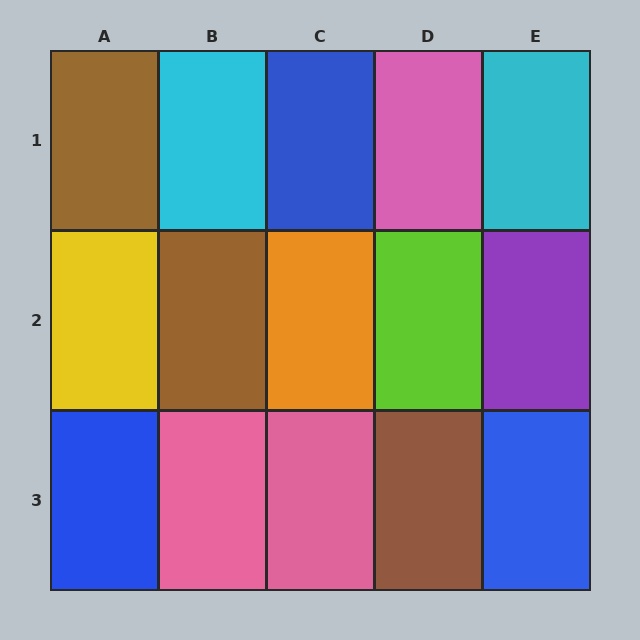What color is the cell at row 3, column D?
Brown.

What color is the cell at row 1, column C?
Blue.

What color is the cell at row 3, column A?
Blue.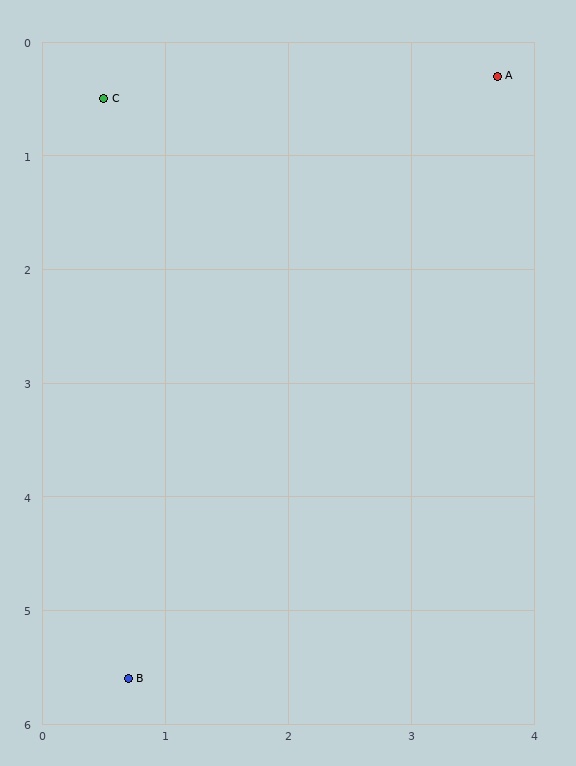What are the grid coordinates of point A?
Point A is at approximately (3.7, 0.3).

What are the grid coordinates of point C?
Point C is at approximately (0.5, 0.5).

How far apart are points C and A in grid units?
Points C and A are about 3.2 grid units apart.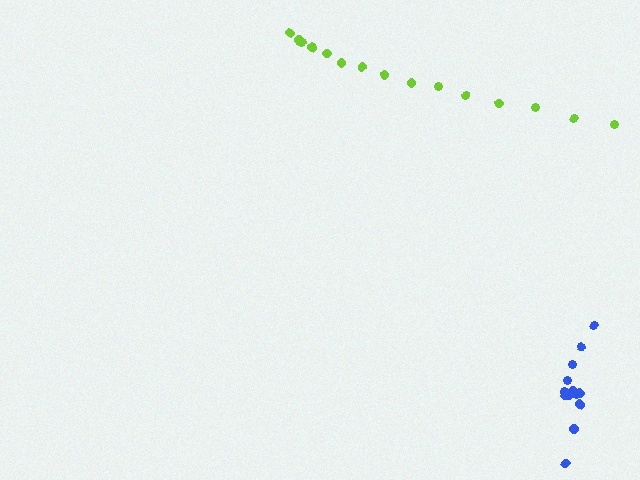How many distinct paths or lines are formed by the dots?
There are 2 distinct paths.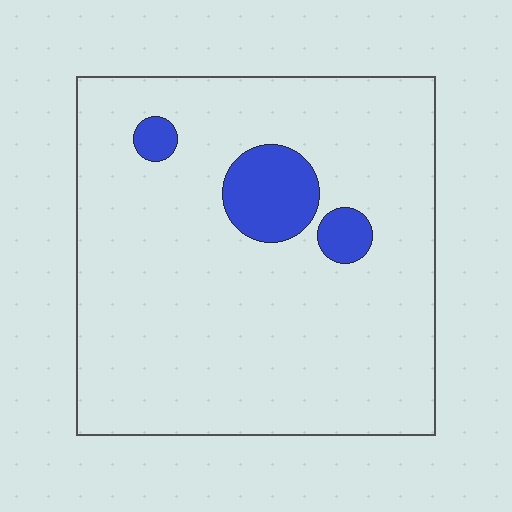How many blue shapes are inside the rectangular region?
3.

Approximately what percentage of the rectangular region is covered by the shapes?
Approximately 10%.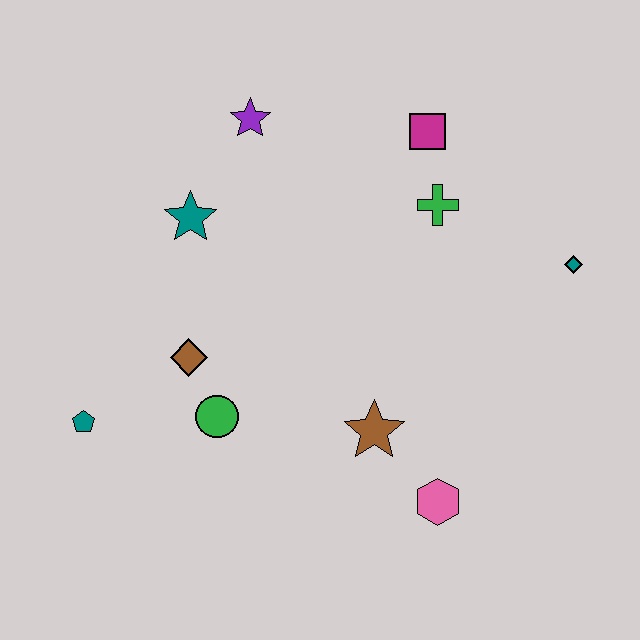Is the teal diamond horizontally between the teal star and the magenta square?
No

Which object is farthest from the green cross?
The teal pentagon is farthest from the green cross.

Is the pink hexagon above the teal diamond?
No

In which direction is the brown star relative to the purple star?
The brown star is below the purple star.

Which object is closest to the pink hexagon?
The brown star is closest to the pink hexagon.